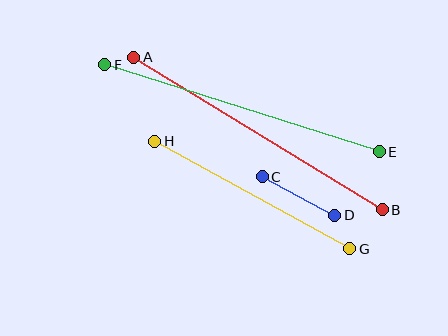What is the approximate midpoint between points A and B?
The midpoint is at approximately (258, 134) pixels.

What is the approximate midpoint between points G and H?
The midpoint is at approximately (252, 195) pixels.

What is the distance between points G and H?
The distance is approximately 223 pixels.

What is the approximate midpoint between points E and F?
The midpoint is at approximately (242, 108) pixels.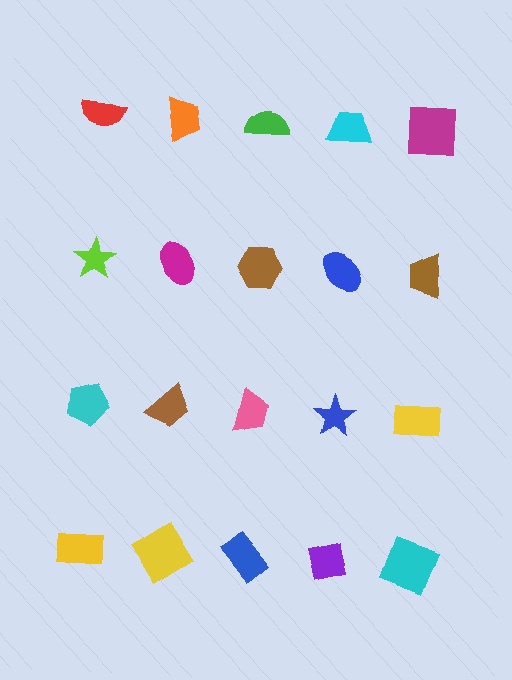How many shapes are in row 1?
5 shapes.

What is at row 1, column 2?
An orange trapezoid.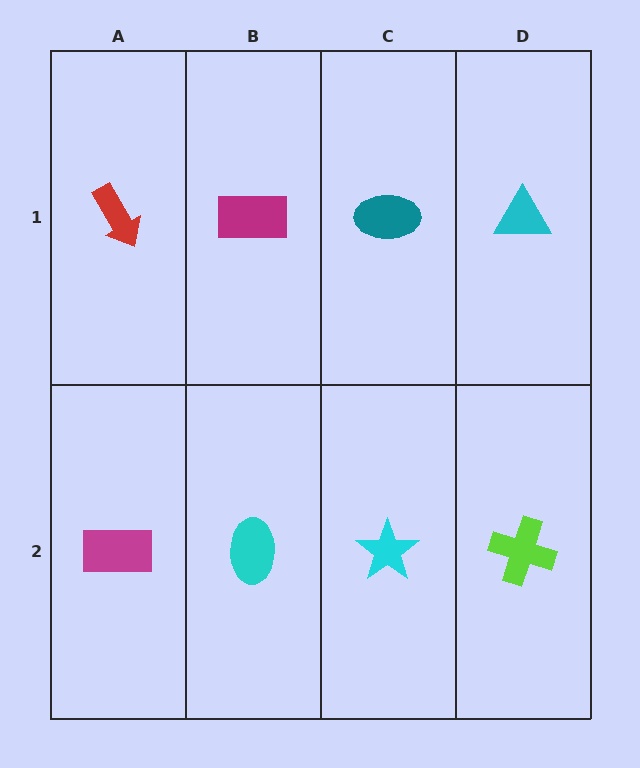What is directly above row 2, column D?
A cyan triangle.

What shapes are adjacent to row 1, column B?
A cyan ellipse (row 2, column B), a red arrow (row 1, column A), a teal ellipse (row 1, column C).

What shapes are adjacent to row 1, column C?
A cyan star (row 2, column C), a magenta rectangle (row 1, column B), a cyan triangle (row 1, column D).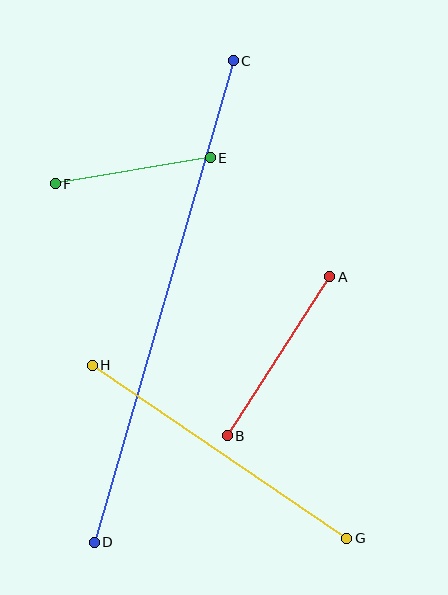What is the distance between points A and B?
The distance is approximately 189 pixels.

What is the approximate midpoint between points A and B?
The midpoint is at approximately (278, 356) pixels.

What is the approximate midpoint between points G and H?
The midpoint is at approximately (220, 452) pixels.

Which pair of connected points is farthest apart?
Points C and D are farthest apart.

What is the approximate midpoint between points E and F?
The midpoint is at approximately (132, 171) pixels.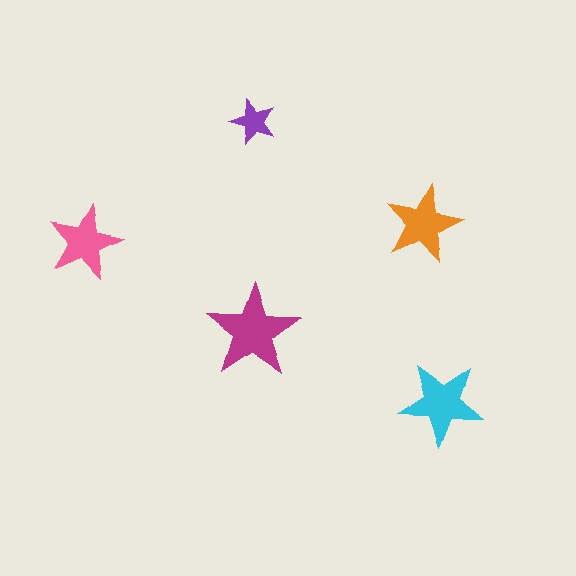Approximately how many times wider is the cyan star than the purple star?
About 2 times wider.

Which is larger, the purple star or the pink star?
The pink one.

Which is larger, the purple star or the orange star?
The orange one.